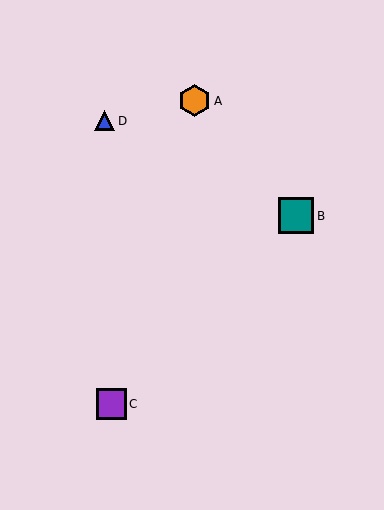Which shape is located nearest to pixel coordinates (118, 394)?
The purple square (labeled C) at (111, 404) is nearest to that location.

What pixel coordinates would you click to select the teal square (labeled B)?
Click at (296, 215) to select the teal square B.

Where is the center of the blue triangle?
The center of the blue triangle is at (104, 121).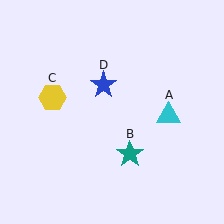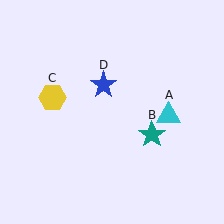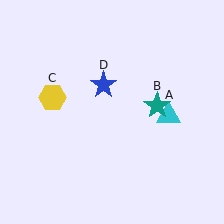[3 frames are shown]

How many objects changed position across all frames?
1 object changed position: teal star (object B).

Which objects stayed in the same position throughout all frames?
Cyan triangle (object A) and yellow hexagon (object C) and blue star (object D) remained stationary.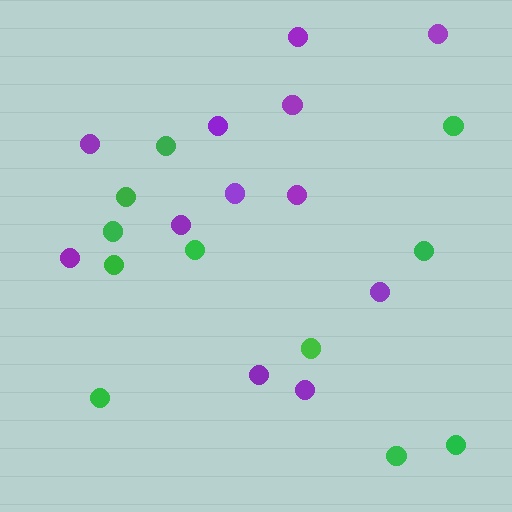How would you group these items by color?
There are 2 groups: one group of green circles (11) and one group of purple circles (12).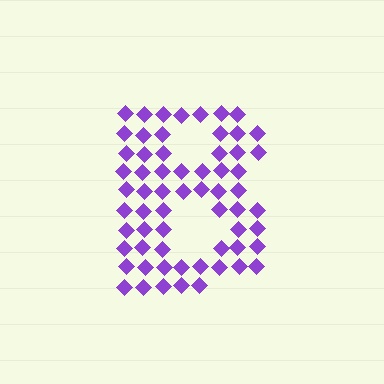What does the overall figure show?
The overall figure shows the letter B.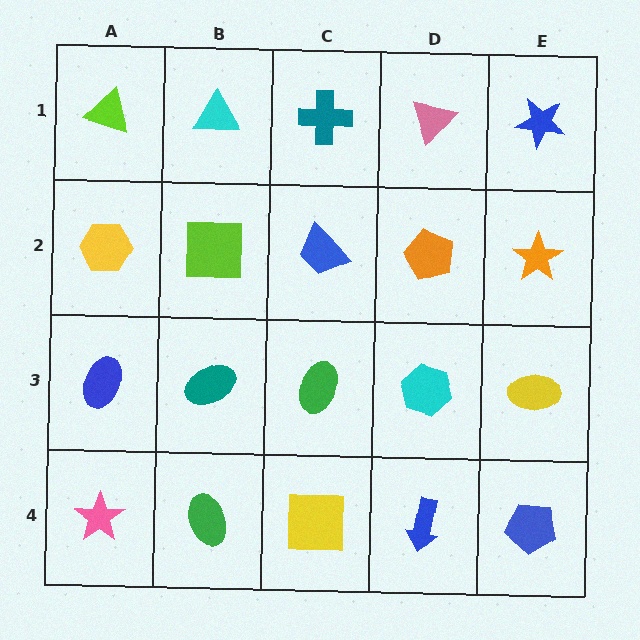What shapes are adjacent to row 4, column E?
A yellow ellipse (row 3, column E), a blue arrow (row 4, column D).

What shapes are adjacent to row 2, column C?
A teal cross (row 1, column C), a green ellipse (row 3, column C), a lime square (row 2, column B), an orange pentagon (row 2, column D).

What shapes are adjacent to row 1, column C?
A blue trapezoid (row 2, column C), a cyan triangle (row 1, column B), a pink triangle (row 1, column D).